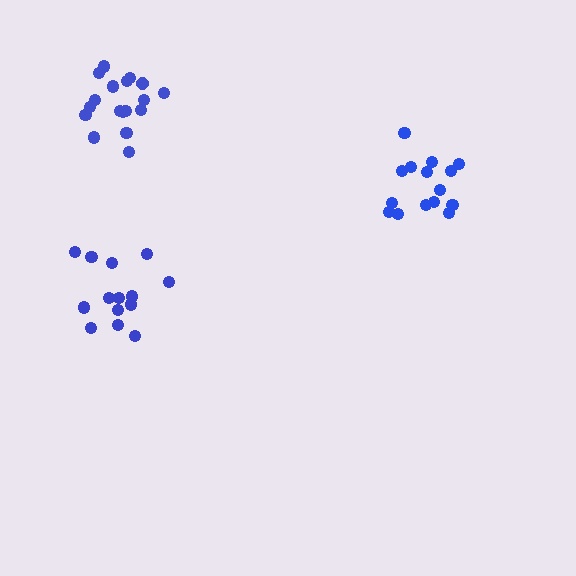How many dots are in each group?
Group 1: 14 dots, Group 2: 15 dots, Group 3: 18 dots (47 total).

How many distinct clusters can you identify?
There are 3 distinct clusters.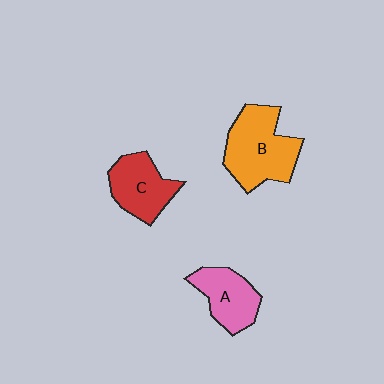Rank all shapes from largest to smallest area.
From largest to smallest: B (orange), C (red), A (pink).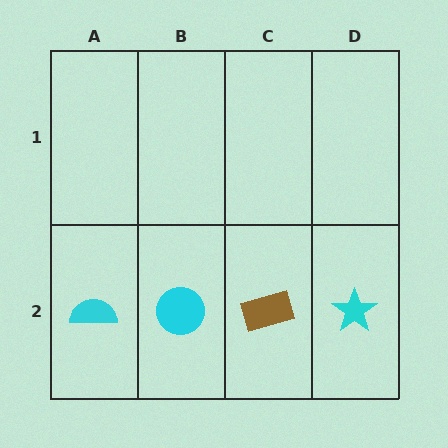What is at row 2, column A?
A cyan semicircle.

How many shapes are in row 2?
4 shapes.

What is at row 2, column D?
A cyan star.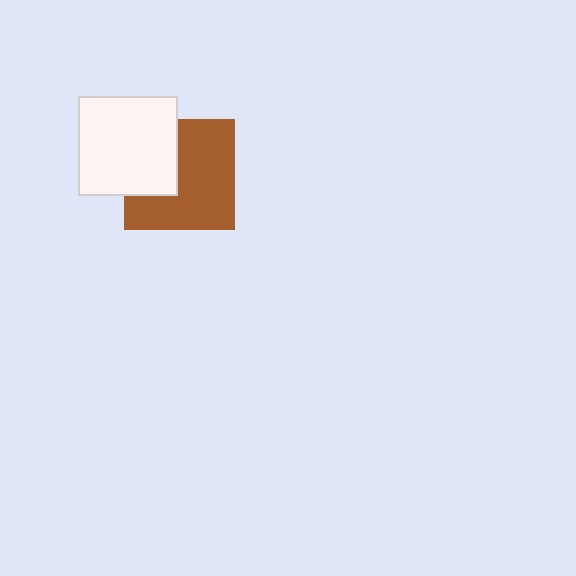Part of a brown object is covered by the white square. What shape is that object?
It is a square.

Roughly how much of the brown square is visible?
Most of it is visible (roughly 67%).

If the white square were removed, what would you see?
You would see the complete brown square.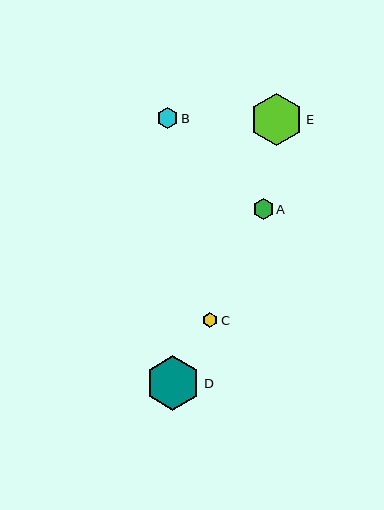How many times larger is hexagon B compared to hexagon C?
Hexagon B is approximately 1.3 times the size of hexagon C.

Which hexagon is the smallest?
Hexagon C is the smallest with a size of approximately 16 pixels.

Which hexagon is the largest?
Hexagon D is the largest with a size of approximately 55 pixels.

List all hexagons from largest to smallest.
From largest to smallest: D, E, B, A, C.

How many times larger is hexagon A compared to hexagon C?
Hexagon A is approximately 1.3 times the size of hexagon C.